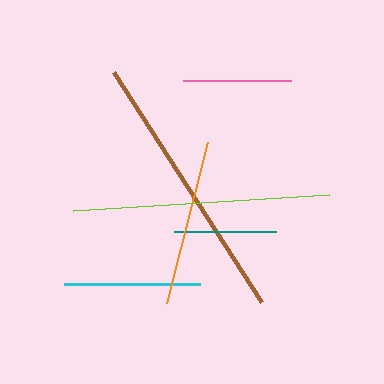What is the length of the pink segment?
The pink segment is approximately 108 pixels long.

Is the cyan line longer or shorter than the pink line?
The cyan line is longer than the pink line.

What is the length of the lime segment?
The lime segment is approximately 256 pixels long.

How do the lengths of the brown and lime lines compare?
The brown and lime lines are approximately the same length.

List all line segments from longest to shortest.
From longest to shortest: brown, lime, orange, cyan, pink, teal.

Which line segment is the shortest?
The teal line is the shortest at approximately 102 pixels.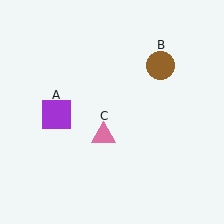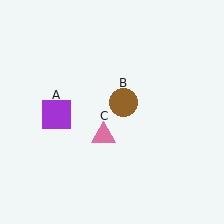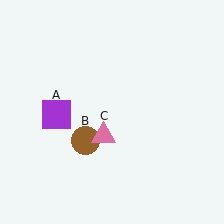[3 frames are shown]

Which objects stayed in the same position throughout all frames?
Purple square (object A) and pink triangle (object C) remained stationary.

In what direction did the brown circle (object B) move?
The brown circle (object B) moved down and to the left.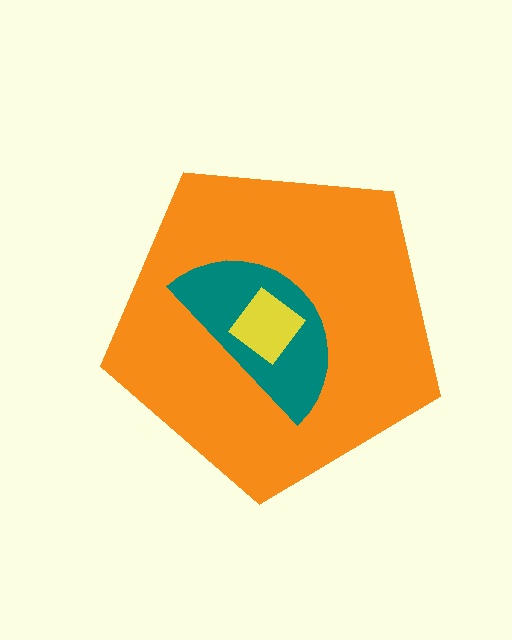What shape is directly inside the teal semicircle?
The yellow diamond.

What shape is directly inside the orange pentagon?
The teal semicircle.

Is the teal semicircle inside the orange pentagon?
Yes.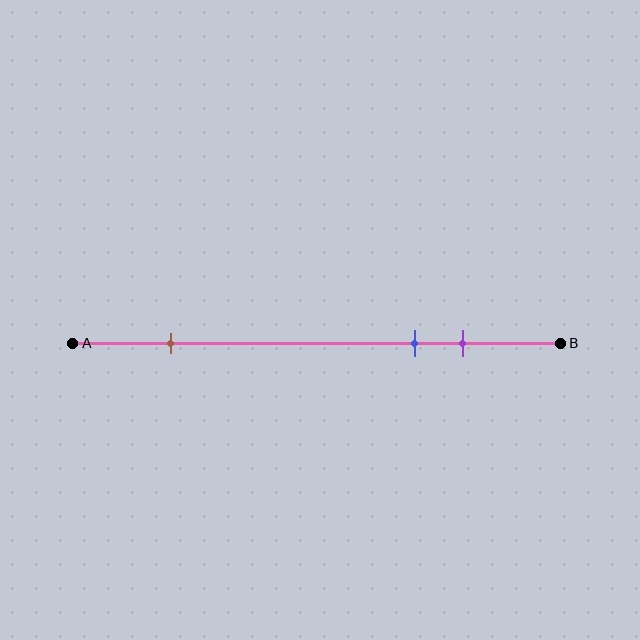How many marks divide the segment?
There are 3 marks dividing the segment.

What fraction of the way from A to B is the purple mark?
The purple mark is approximately 80% (0.8) of the way from A to B.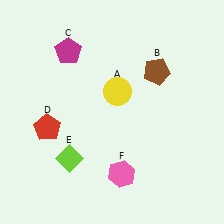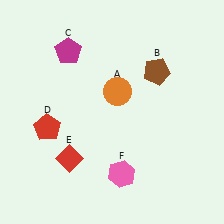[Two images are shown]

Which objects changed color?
A changed from yellow to orange. E changed from lime to red.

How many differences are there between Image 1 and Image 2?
There are 2 differences between the two images.